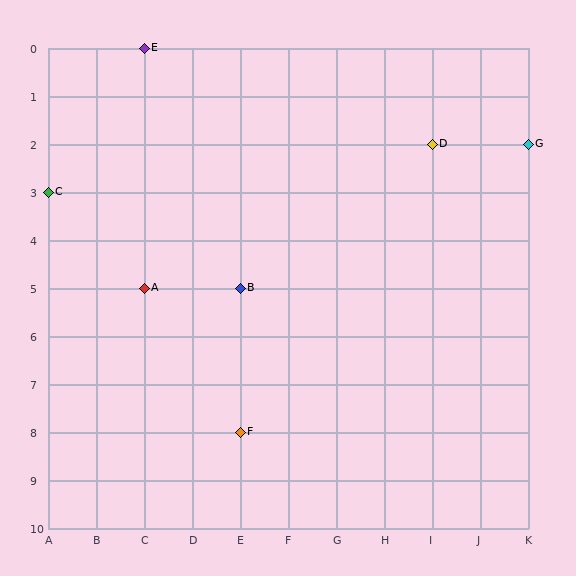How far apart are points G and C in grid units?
Points G and C are 10 columns and 1 row apart (about 10.0 grid units diagonally).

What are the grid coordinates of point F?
Point F is at grid coordinates (E, 8).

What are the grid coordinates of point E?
Point E is at grid coordinates (C, 0).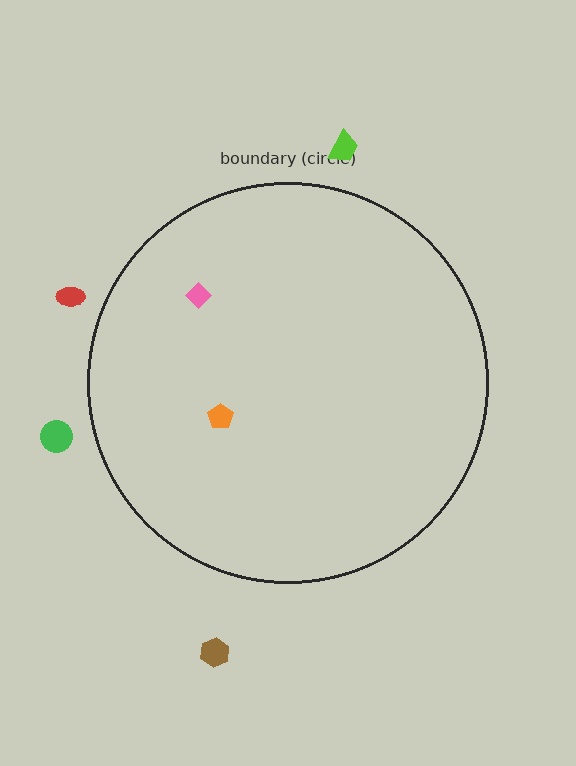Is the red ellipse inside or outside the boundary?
Outside.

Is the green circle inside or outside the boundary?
Outside.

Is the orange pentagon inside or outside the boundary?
Inside.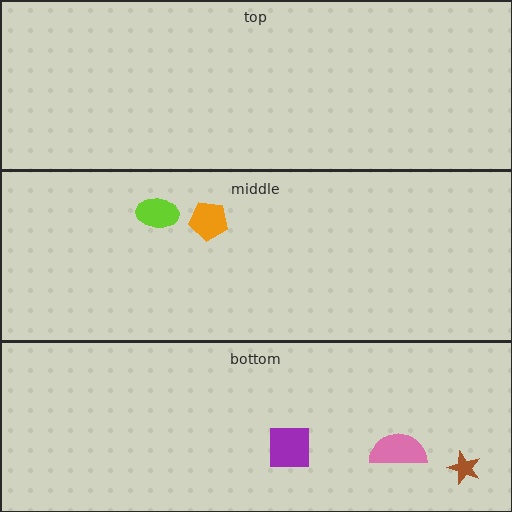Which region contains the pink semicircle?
The bottom region.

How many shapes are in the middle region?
2.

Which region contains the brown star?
The bottom region.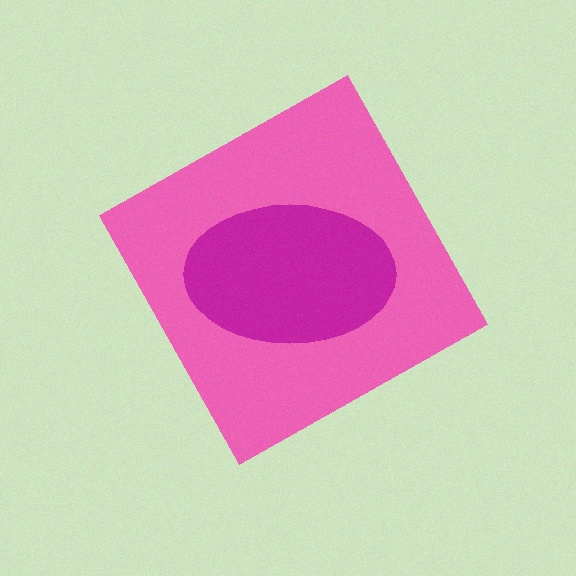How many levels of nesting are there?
2.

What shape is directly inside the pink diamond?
The magenta ellipse.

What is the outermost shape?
The pink diamond.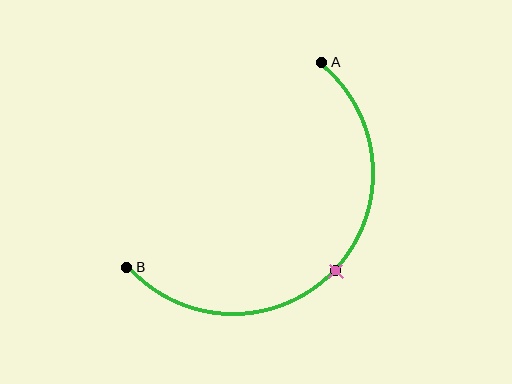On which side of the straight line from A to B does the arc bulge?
The arc bulges below and to the right of the straight line connecting A and B.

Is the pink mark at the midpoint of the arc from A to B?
Yes. The pink mark lies on the arc at equal arc-length from both A and B — it is the arc midpoint.